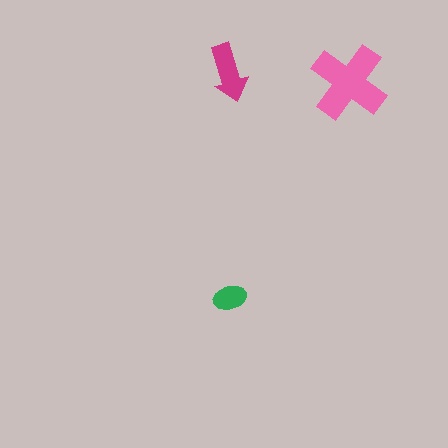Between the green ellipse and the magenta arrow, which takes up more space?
The magenta arrow.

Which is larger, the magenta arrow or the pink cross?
The pink cross.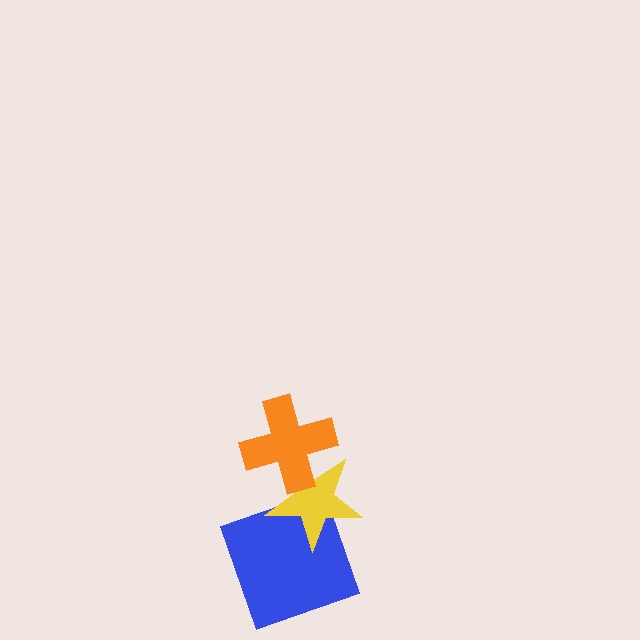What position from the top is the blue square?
The blue square is 3rd from the top.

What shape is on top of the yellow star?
The orange cross is on top of the yellow star.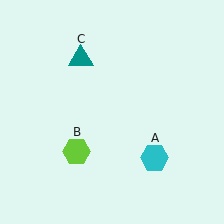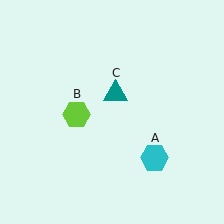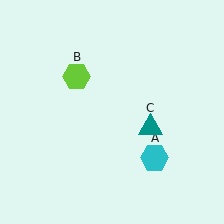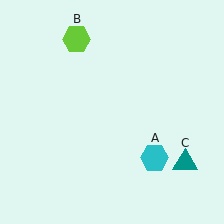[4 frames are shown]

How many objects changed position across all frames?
2 objects changed position: lime hexagon (object B), teal triangle (object C).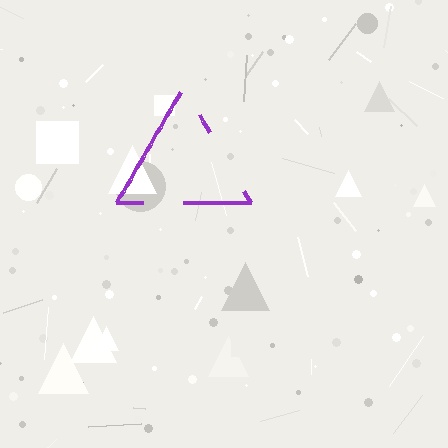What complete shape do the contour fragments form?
The contour fragments form a triangle.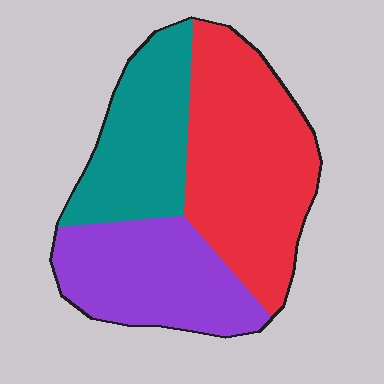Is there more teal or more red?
Red.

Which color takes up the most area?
Red, at roughly 45%.